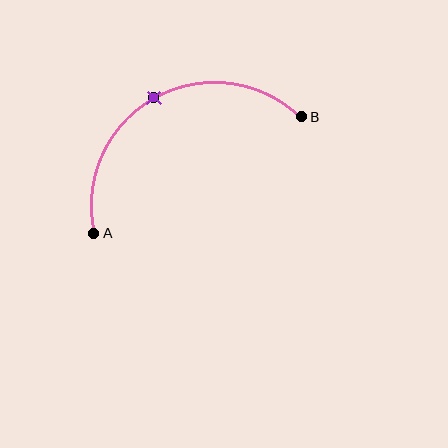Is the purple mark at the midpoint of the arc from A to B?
Yes. The purple mark lies on the arc at equal arc-length from both A and B — it is the arc midpoint.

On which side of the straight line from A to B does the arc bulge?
The arc bulges above the straight line connecting A and B.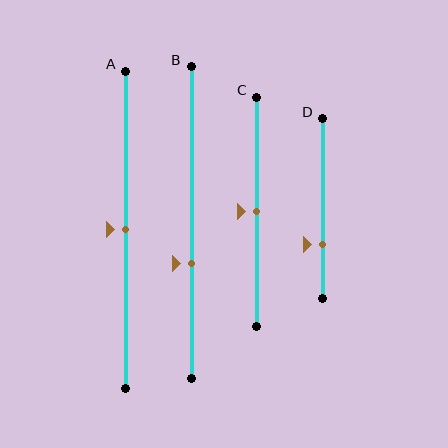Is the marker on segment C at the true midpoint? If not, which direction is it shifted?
Yes, the marker on segment C is at the true midpoint.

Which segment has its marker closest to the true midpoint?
Segment A has its marker closest to the true midpoint.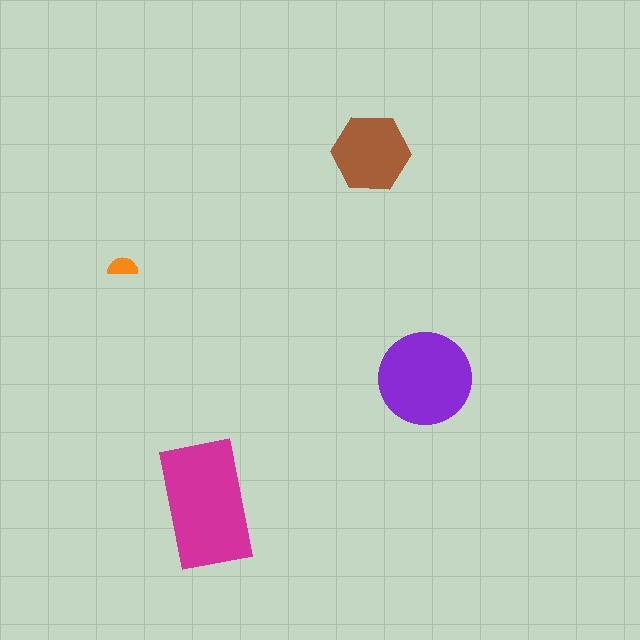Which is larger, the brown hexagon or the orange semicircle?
The brown hexagon.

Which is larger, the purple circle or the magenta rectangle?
The magenta rectangle.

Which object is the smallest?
The orange semicircle.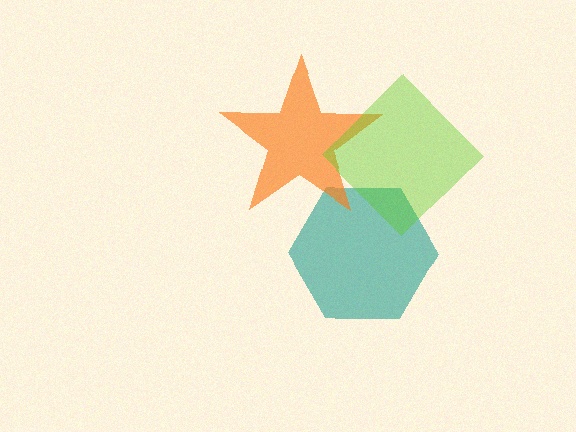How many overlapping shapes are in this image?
There are 3 overlapping shapes in the image.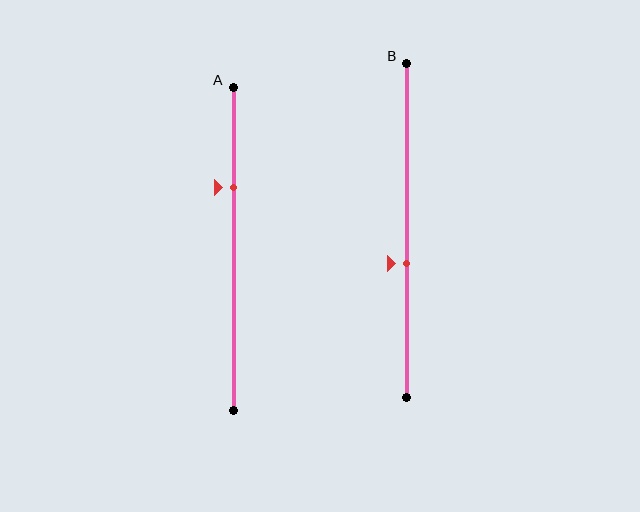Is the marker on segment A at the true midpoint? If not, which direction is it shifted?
No, the marker on segment A is shifted upward by about 19% of the segment length.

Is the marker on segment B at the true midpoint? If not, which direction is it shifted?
No, the marker on segment B is shifted downward by about 10% of the segment length.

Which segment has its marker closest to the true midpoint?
Segment B has its marker closest to the true midpoint.